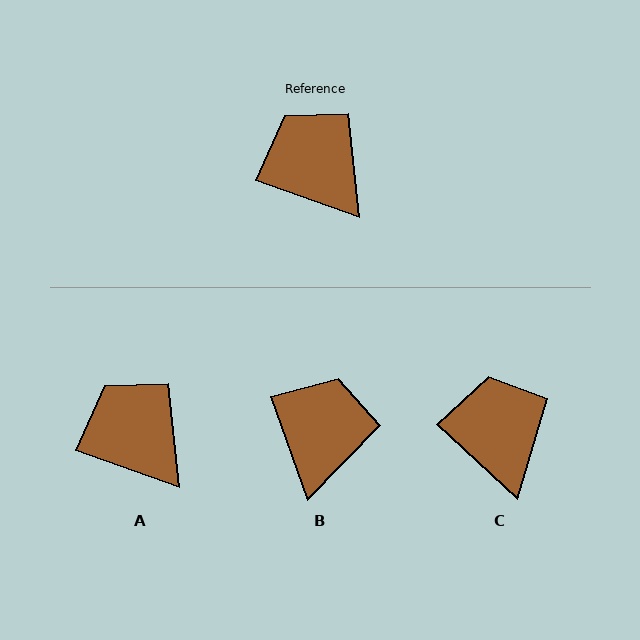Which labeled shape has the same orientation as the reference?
A.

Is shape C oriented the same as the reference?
No, it is off by about 23 degrees.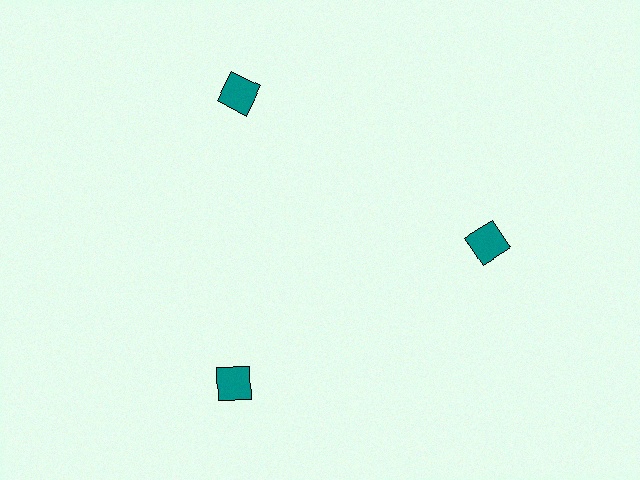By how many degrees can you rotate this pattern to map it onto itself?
The pattern maps onto itself every 120 degrees of rotation.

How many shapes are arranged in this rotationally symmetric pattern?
There are 3 shapes, arranged in 3 groups of 1.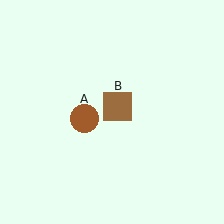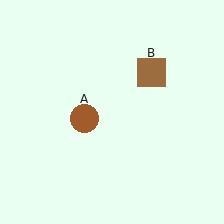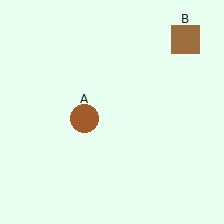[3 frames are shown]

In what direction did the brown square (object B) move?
The brown square (object B) moved up and to the right.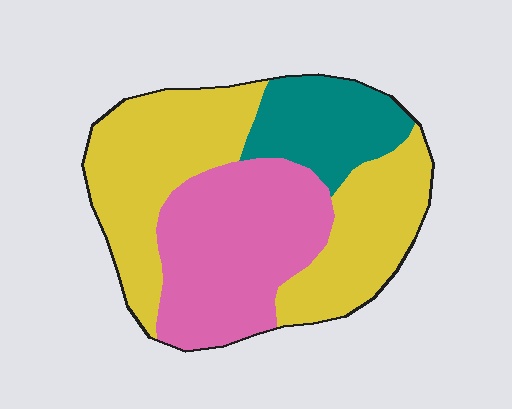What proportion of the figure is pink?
Pink takes up between a quarter and a half of the figure.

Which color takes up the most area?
Yellow, at roughly 50%.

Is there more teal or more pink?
Pink.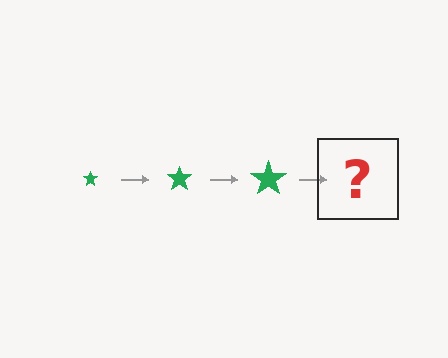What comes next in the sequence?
The next element should be a green star, larger than the previous one.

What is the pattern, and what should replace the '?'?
The pattern is that the star gets progressively larger each step. The '?' should be a green star, larger than the previous one.